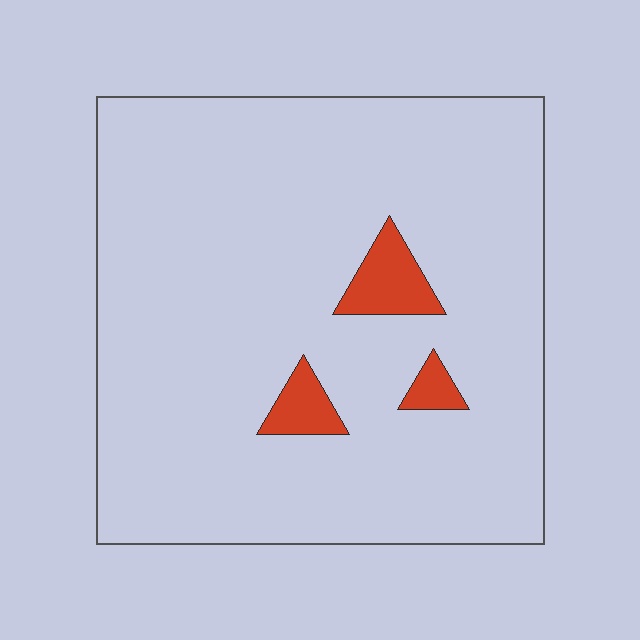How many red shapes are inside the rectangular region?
3.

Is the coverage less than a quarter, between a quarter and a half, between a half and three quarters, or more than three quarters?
Less than a quarter.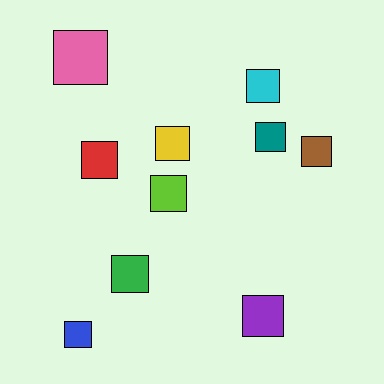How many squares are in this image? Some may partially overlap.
There are 10 squares.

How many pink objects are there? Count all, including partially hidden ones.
There is 1 pink object.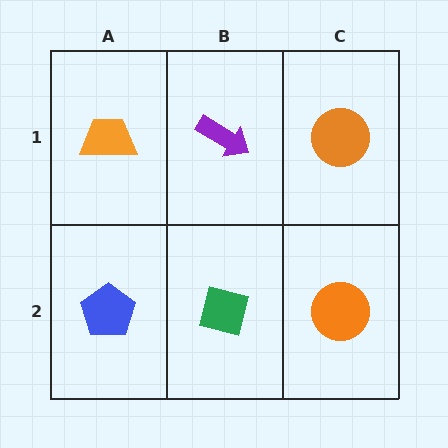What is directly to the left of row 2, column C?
A green square.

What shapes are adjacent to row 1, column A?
A blue pentagon (row 2, column A), a purple arrow (row 1, column B).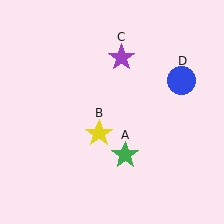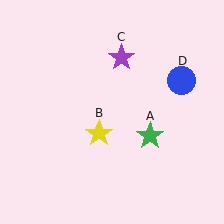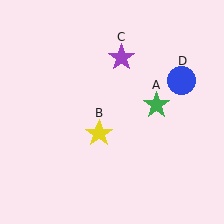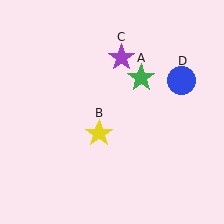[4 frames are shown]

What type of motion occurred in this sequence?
The green star (object A) rotated counterclockwise around the center of the scene.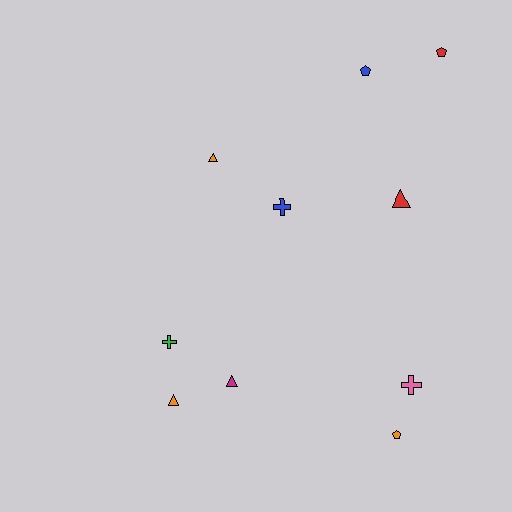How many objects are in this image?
There are 10 objects.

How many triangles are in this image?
There are 4 triangles.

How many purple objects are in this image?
There are no purple objects.